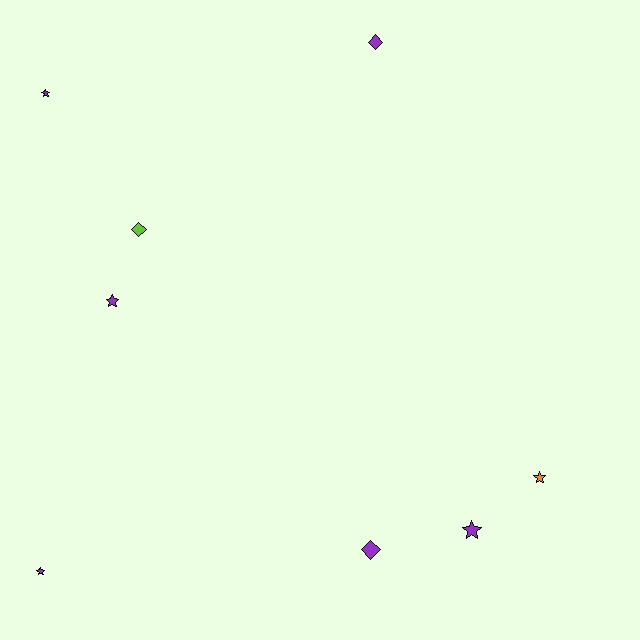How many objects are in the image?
There are 8 objects.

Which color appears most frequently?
Purple, with 6 objects.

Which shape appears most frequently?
Star, with 5 objects.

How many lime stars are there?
There are no lime stars.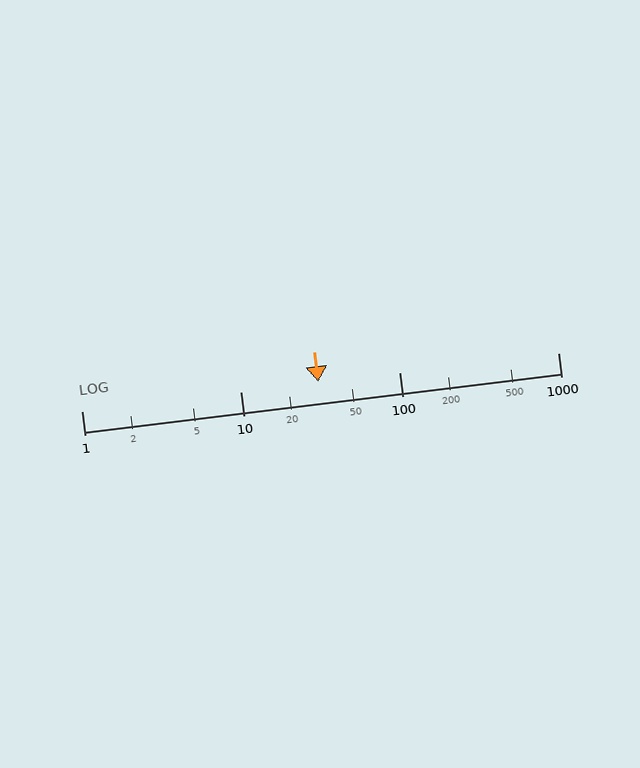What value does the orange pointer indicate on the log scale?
The pointer indicates approximately 31.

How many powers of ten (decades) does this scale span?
The scale spans 3 decades, from 1 to 1000.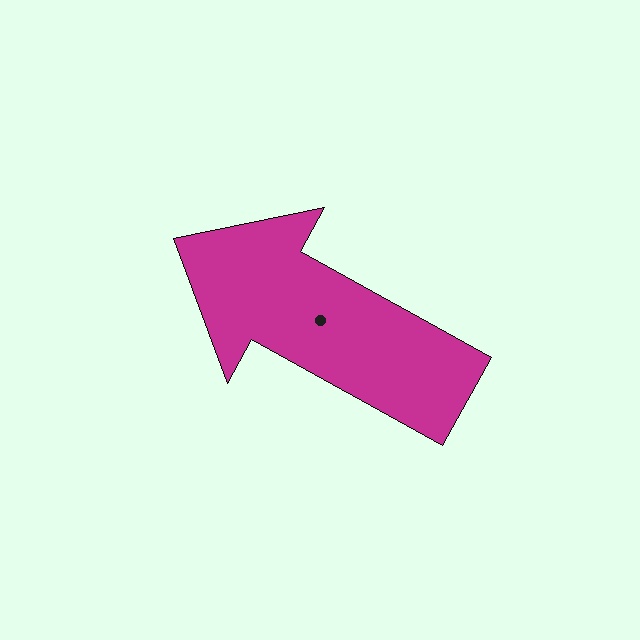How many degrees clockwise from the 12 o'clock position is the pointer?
Approximately 299 degrees.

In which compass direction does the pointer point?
Northwest.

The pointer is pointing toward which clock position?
Roughly 10 o'clock.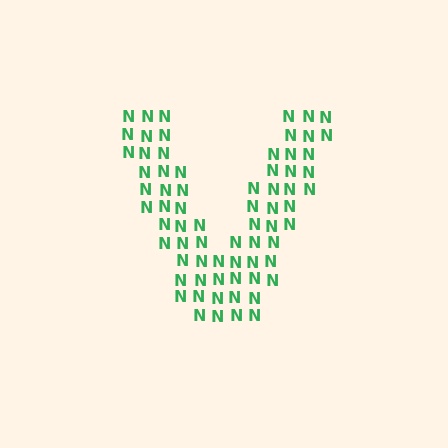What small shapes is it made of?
It is made of small letter N's.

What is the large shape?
The large shape is the letter V.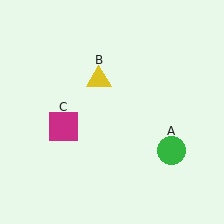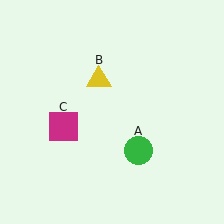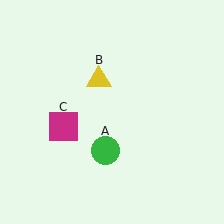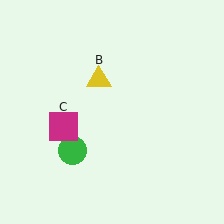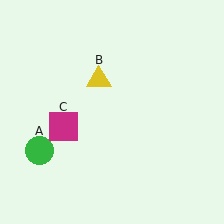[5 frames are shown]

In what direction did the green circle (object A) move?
The green circle (object A) moved left.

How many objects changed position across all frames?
1 object changed position: green circle (object A).